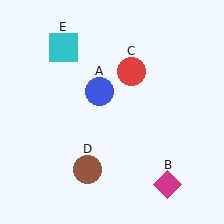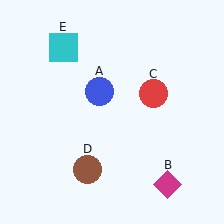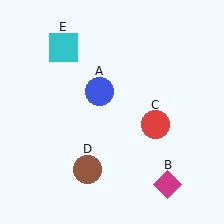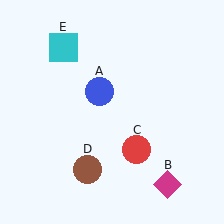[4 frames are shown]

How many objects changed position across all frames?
1 object changed position: red circle (object C).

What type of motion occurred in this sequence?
The red circle (object C) rotated clockwise around the center of the scene.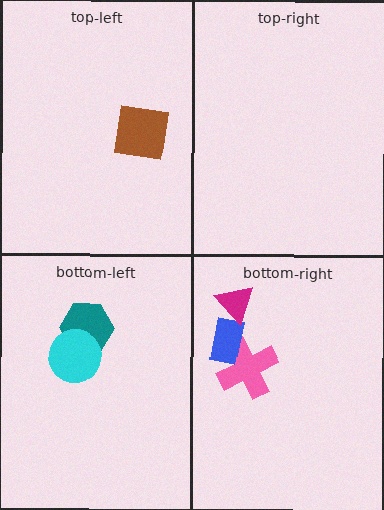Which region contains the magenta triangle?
The bottom-right region.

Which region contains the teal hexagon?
The bottom-left region.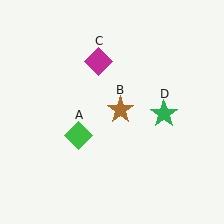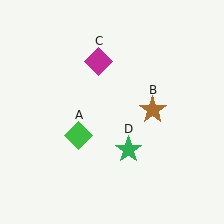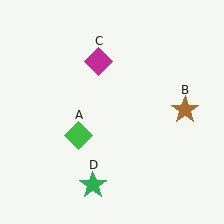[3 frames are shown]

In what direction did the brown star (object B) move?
The brown star (object B) moved right.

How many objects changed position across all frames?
2 objects changed position: brown star (object B), green star (object D).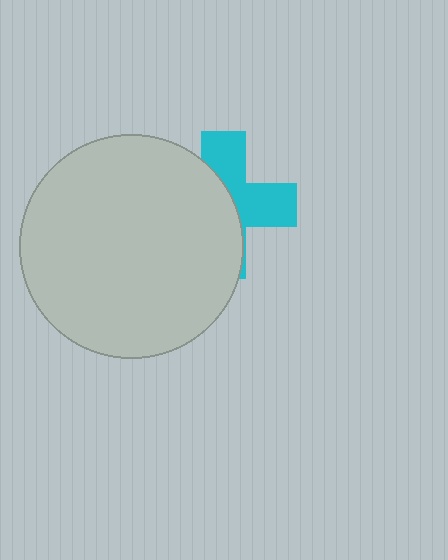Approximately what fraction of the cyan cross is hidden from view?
Roughly 56% of the cyan cross is hidden behind the light gray circle.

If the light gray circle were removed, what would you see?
You would see the complete cyan cross.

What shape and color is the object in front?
The object in front is a light gray circle.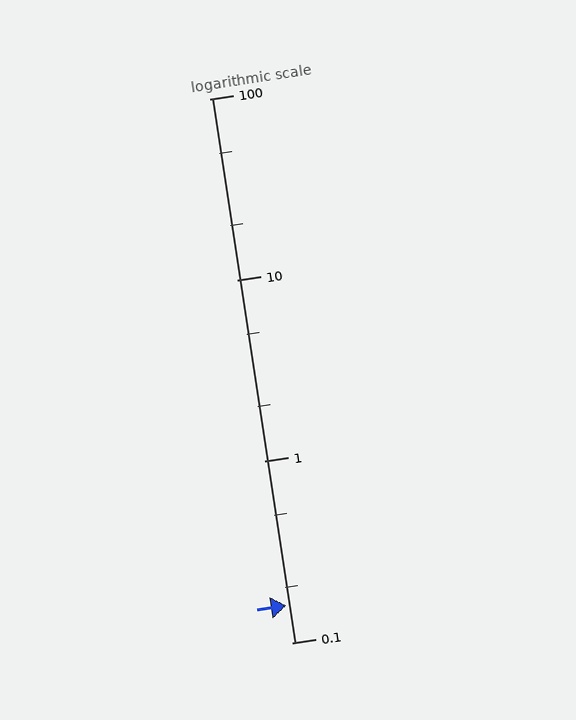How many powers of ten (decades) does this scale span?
The scale spans 3 decades, from 0.1 to 100.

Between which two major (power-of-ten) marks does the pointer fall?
The pointer is between 0.1 and 1.